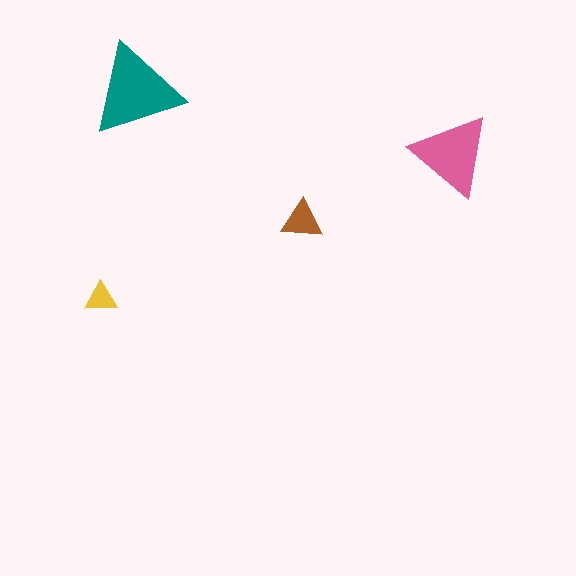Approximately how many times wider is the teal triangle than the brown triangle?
About 2 times wider.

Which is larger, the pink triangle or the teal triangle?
The teal one.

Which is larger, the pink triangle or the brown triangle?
The pink one.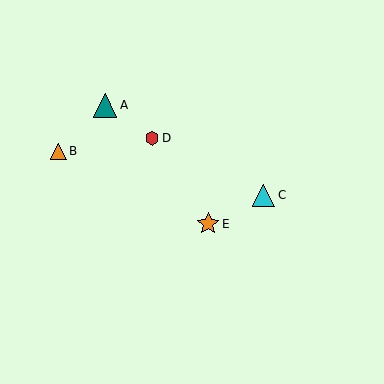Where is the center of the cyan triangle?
The center of the cyan triangle is at (264, 195).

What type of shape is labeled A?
Shape A is a teal triangle.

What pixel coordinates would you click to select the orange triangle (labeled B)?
Click at (58, 151) to select the orange triangle B.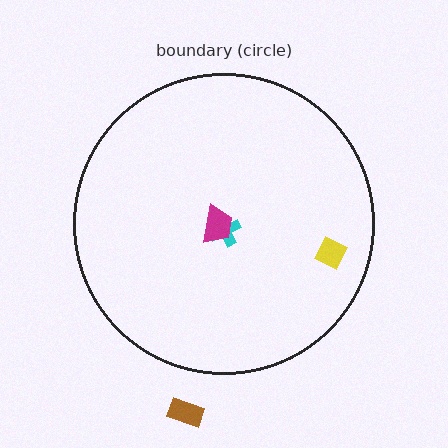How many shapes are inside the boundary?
3 inside, 1 outside.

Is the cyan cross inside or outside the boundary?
Inside.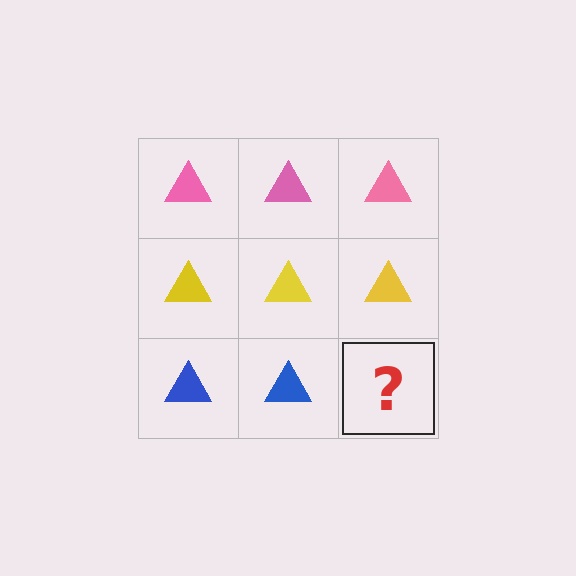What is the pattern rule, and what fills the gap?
The rule is that each row has a consistent color. The gap should be filled with a blue triangle.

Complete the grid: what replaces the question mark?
The question mark should be replaced with a blue triangle.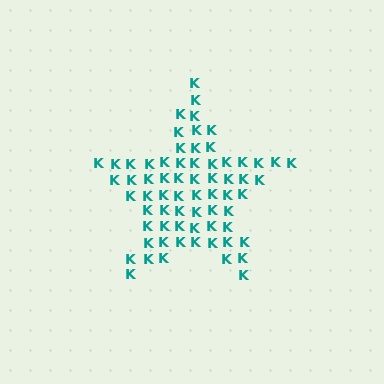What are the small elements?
The small elements are letter K's.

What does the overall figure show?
The overall figure shows a star.